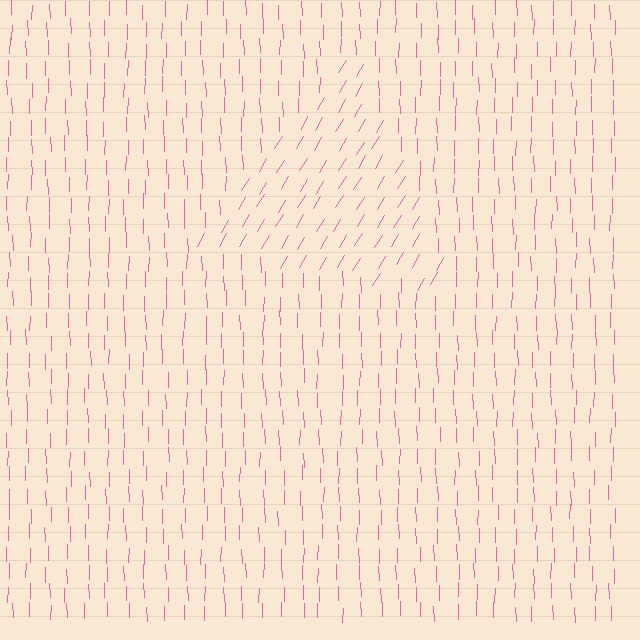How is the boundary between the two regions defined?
The boundary is defined purely by a change in line orientation (approximately 32 degrees difference). All lines are the same color and thickness.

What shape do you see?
I see a triangle.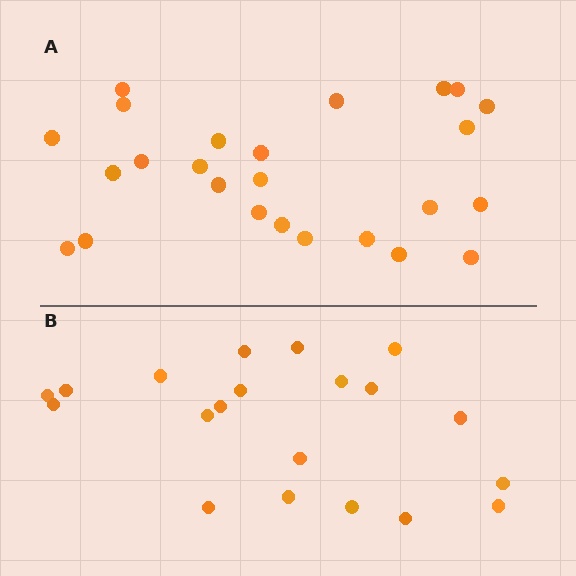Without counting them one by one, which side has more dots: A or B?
Region A (the top region) has more dots.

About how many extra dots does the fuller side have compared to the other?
Region A has about 5 more dots than region B.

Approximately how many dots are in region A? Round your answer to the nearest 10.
About 20 dots. (The exact count is 25, which rounds to 20.)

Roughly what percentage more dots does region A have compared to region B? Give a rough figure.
About 25% more.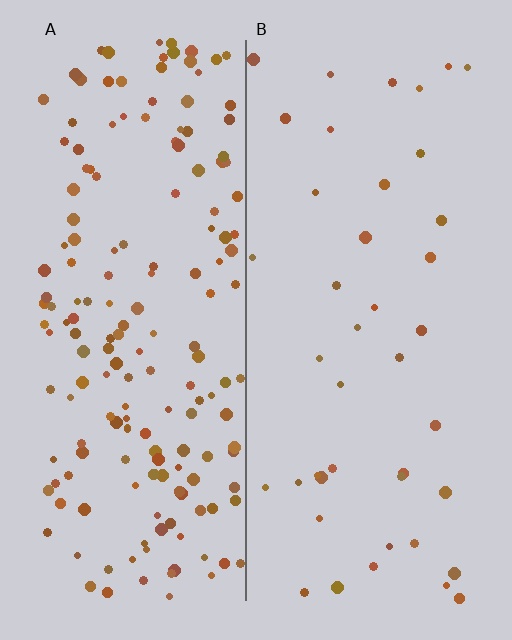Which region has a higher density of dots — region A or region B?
A (the left).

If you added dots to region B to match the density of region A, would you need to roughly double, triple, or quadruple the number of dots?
Approximately quadruple.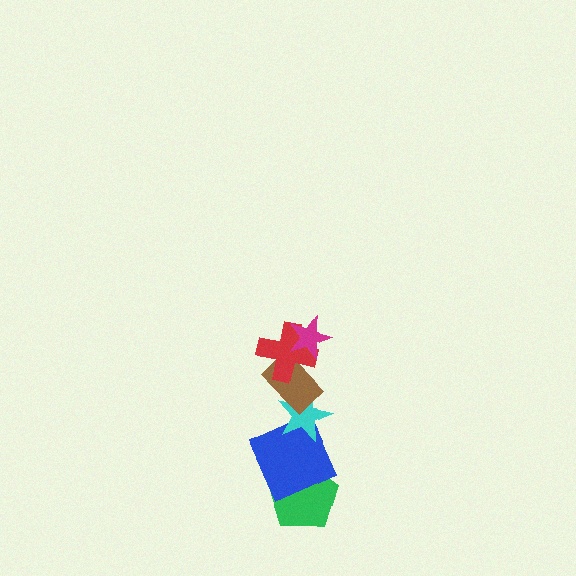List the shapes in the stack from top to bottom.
From top to bottom: the magenta star, the red cross, the brown rectangle, the cyan star, the blue square, the green pentagon.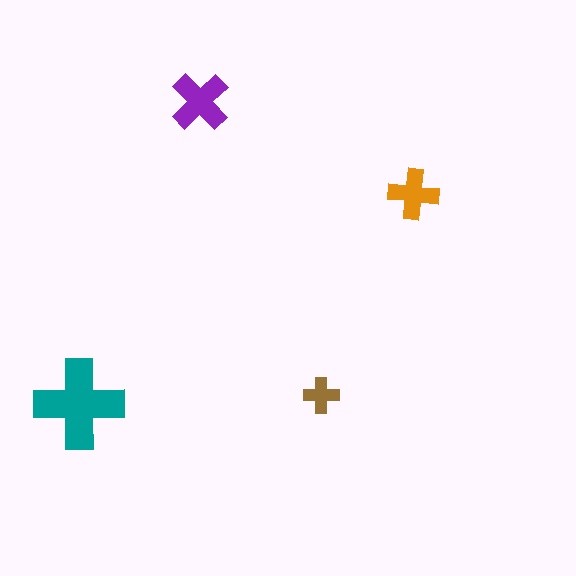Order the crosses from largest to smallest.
the teal one, the purple one, the orange one, the brown one.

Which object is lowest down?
The teal cross is bottommost.